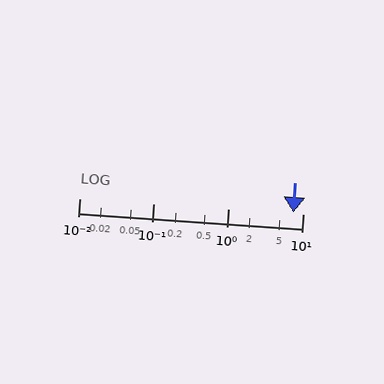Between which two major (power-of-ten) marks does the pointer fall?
The pointer is between 1 and 10.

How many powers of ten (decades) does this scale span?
The scale spans 3 decades, from 0.01 to 10.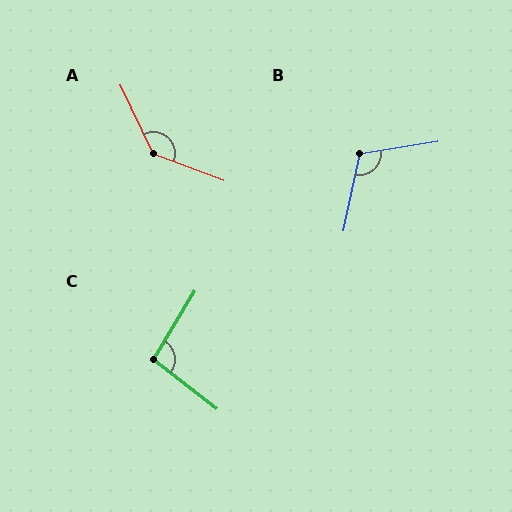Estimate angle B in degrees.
Approximately 111 degrees.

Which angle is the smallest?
C, at approximately 96 degrees.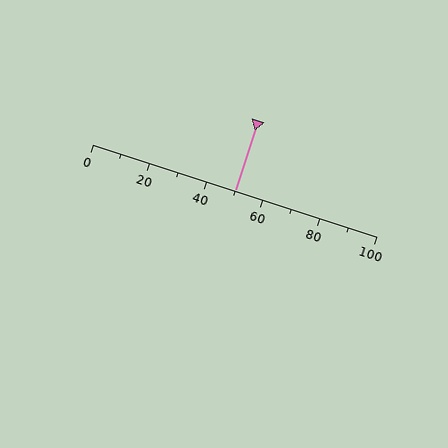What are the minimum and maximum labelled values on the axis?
The axis runs from 0 to 100.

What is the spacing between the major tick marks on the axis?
The major ticks are spaced 20 apart.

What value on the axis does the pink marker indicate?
The marker indicates approximately 50.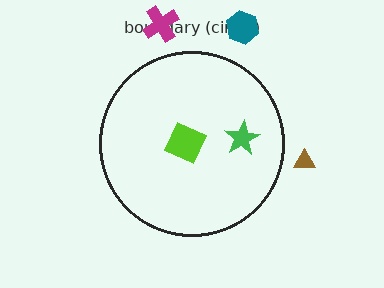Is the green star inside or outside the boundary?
Inside.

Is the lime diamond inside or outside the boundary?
Inside.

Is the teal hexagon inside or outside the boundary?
Outside.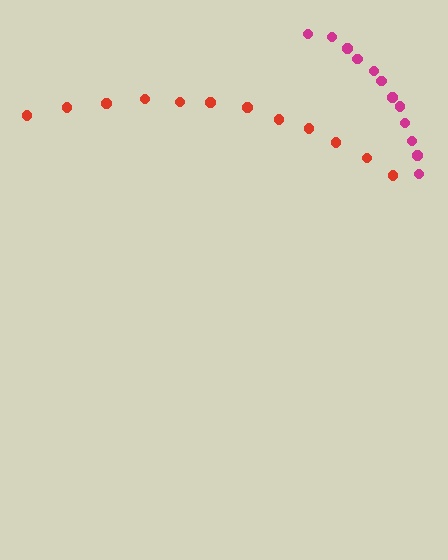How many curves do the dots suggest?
There are 2 distinct paths.